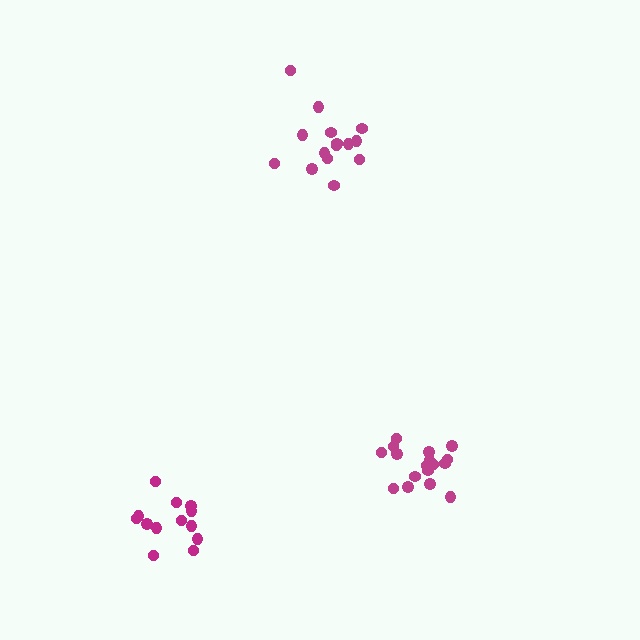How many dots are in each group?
Group 1: 17 dots, Group 2: 15 dots, Group 3: 13 dots (45 total).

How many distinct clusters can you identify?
There are 3 distinct clusters.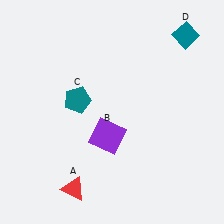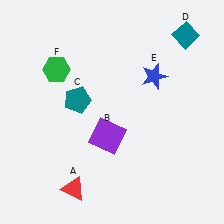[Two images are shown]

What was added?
A blue star (E), a green hexagon (F) were added in Image 2.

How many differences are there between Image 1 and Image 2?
There are 2 differences between the two images.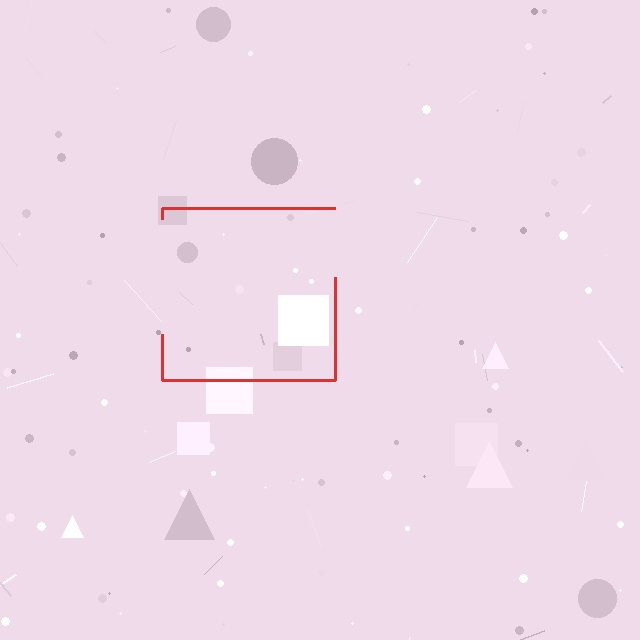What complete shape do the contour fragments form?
The contour fragments form a square.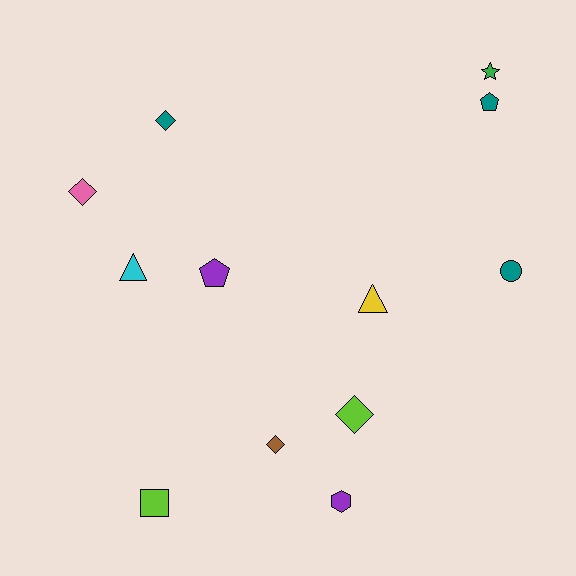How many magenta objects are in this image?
There are no magenta objects.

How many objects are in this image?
There are 12 objects.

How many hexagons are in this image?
There is 1 hexagon.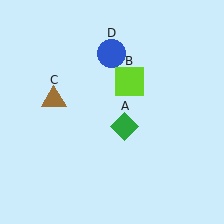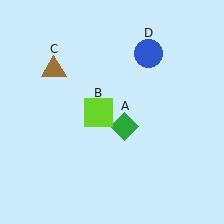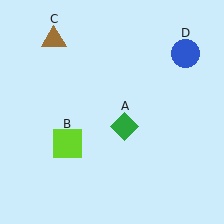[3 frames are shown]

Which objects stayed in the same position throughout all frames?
Green diamond (object A) remained stationary.